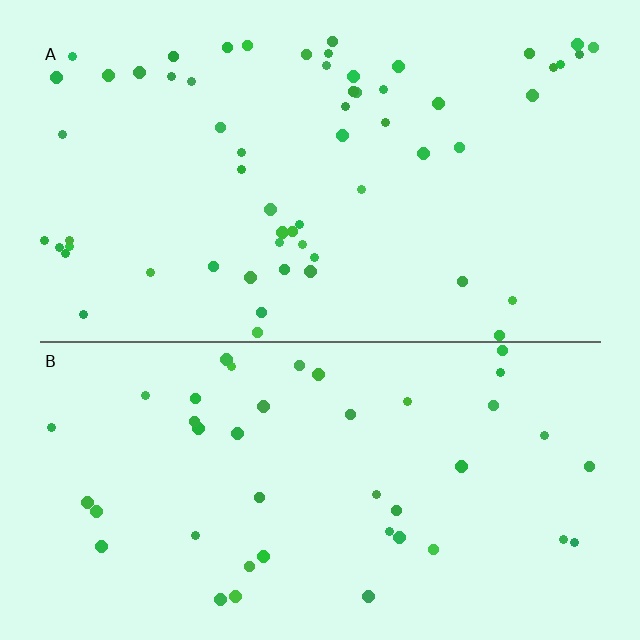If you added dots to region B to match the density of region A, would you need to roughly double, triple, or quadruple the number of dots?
Approximately double.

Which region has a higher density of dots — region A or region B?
A (the top).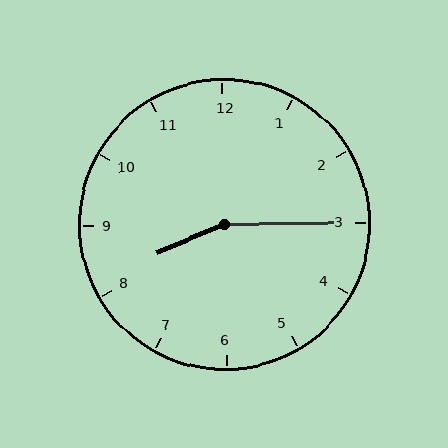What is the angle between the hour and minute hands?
Approximately 158 degrees.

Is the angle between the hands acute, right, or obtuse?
It is obtuse.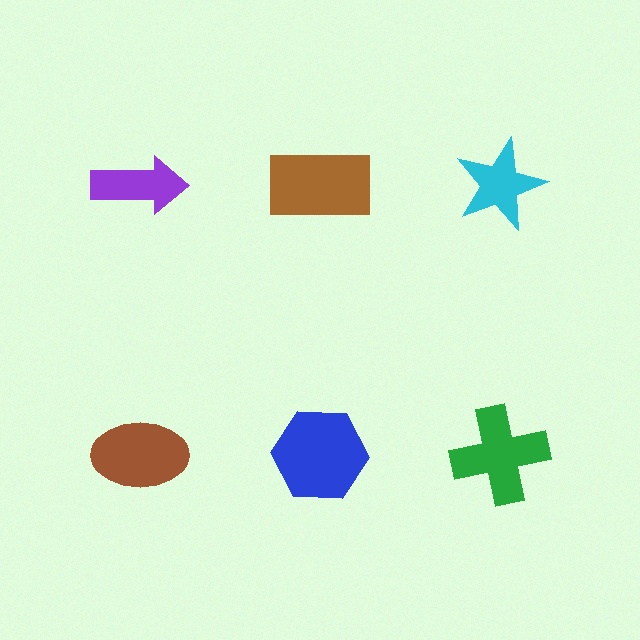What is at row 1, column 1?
A purple arrow.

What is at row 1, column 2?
A brown rectangle.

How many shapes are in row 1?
3 shapes.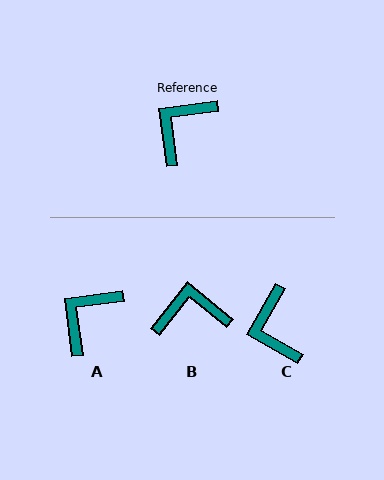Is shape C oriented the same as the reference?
No, it is off by about 53 degrees.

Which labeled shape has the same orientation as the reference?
A.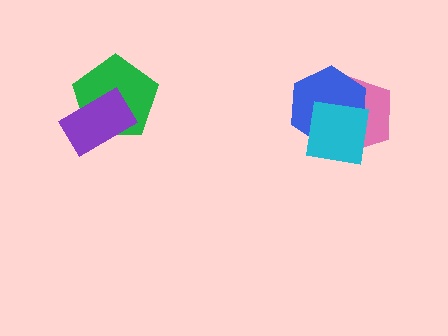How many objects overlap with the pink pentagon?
2 objects overlap with the pink pentagon.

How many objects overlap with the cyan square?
2 objects overlap with the cyan square.